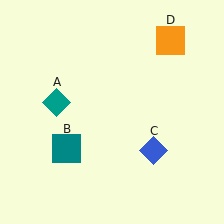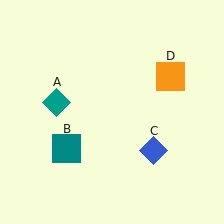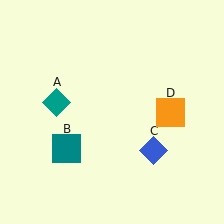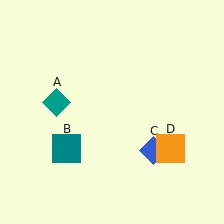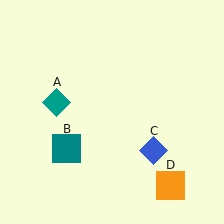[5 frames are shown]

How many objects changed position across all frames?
1 object changed position: orange square (object D).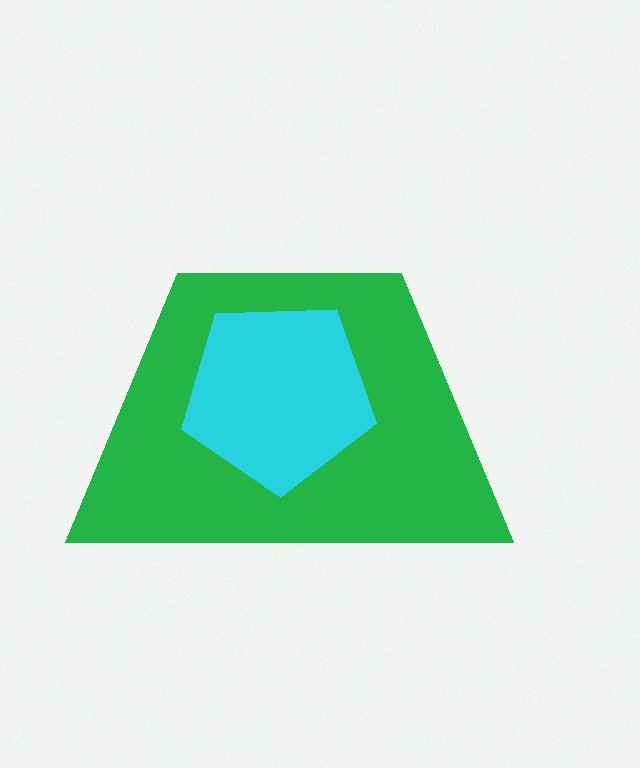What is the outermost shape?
The green trapezoid.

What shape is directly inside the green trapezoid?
The cyan pentagon.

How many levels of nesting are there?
2.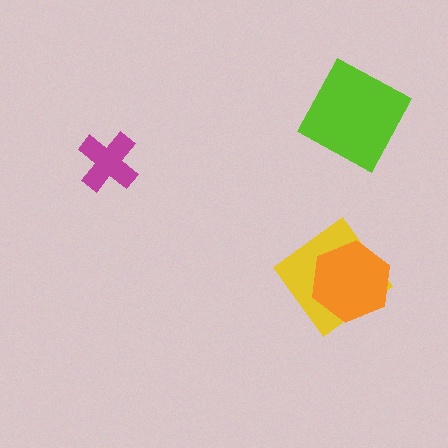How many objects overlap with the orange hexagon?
1 object overlaps with the orange hexagon.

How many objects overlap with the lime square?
0 objects overlap with the lime square.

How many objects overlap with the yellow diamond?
1 object overlaps with the yellow diamond.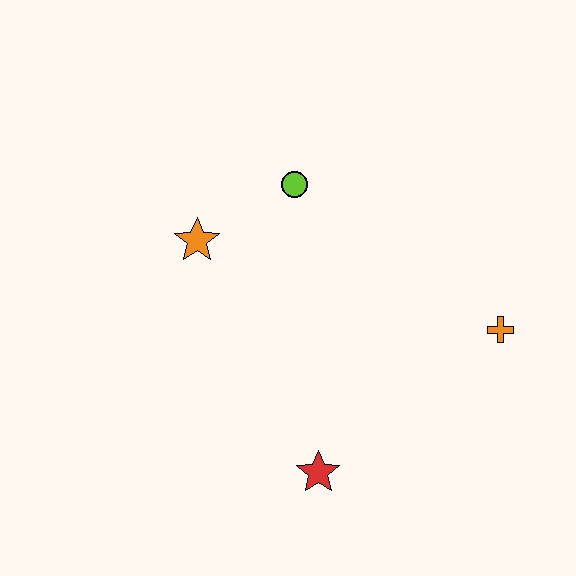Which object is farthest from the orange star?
The orange cross is farthest from the orange star.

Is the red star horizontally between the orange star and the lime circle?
No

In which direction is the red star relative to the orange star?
The red star is below the orange star.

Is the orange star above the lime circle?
No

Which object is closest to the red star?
The orange cross is closest to the red star.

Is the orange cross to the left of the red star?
No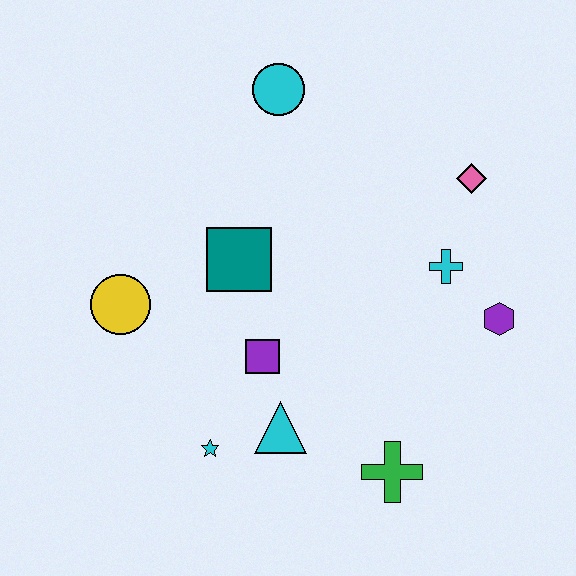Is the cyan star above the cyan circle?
No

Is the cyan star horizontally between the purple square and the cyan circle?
No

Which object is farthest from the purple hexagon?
The yellow circle is farthest from the purple hexagon.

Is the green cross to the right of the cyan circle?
Yes